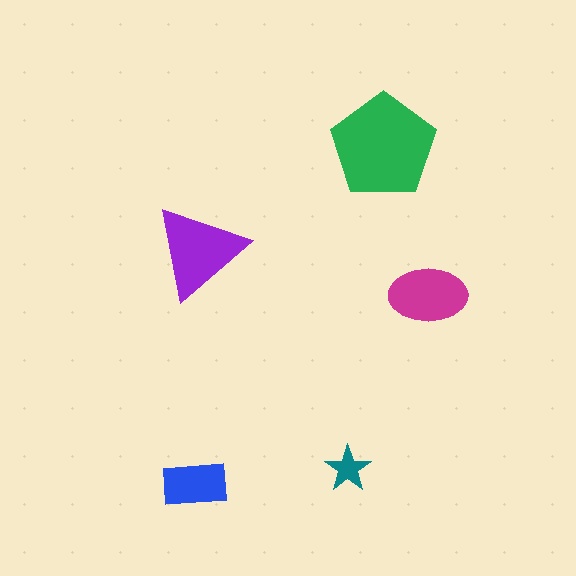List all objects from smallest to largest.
The teal star, the blue rectangle, the magenta ellipse, the purple triangle, the green pentagon.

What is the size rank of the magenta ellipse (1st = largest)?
3rd.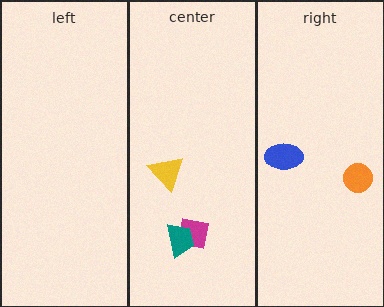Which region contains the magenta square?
The center region.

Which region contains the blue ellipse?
The right region.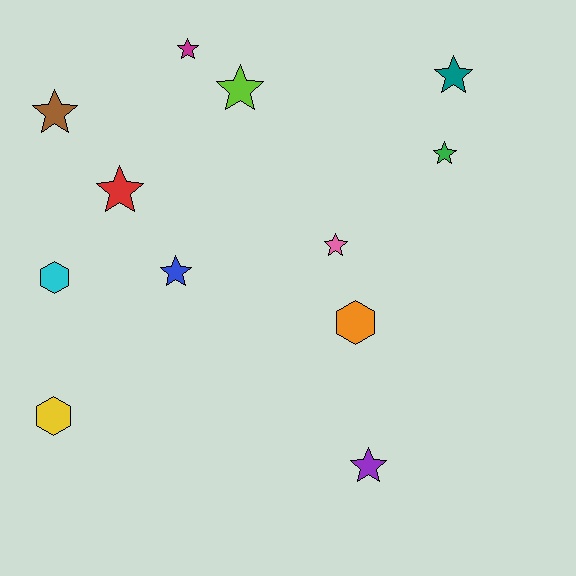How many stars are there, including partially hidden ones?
There are 9 stars.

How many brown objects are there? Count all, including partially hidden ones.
There is 1 brown object.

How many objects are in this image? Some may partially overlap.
There are 12 objects.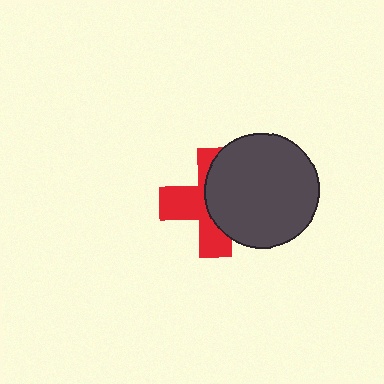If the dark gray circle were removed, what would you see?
You would see the complete red cross.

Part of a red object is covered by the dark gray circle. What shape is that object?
It is a cross.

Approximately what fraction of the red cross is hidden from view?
Roughly 50% of the red cross is hidden behind the dark gray circle.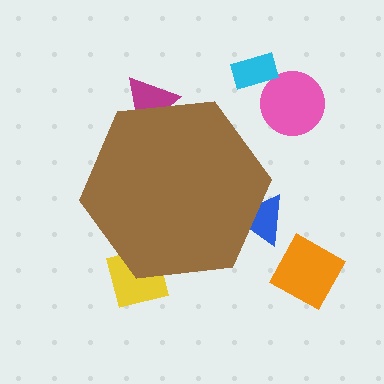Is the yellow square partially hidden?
Yes, the yellow square is partially hidden behind the brown hexagon.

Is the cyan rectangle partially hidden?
No, the cyan rectangle is fully visible.